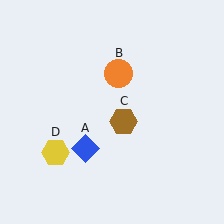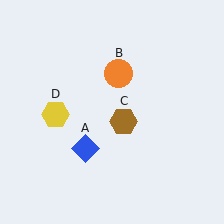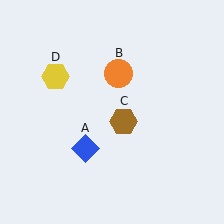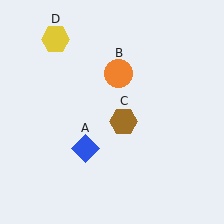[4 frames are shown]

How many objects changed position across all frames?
1 object changed position: yellow hexagon (object D).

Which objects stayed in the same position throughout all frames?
Blue diamond (object A) and orange circle (object B) and brown hexagon (object C) remained stationary.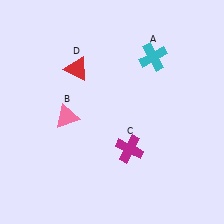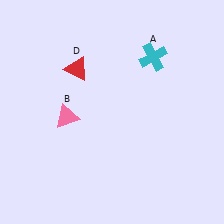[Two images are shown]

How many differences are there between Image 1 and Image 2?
There is 1 difference between the two images.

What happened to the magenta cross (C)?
The magenta cross (C) was removed in Image 2. It was in the bottom-right area of Image 1.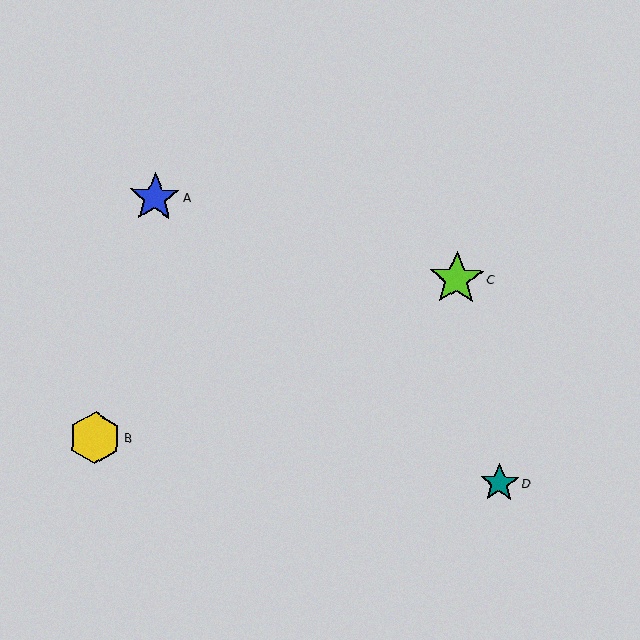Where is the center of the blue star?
The center of the blue star is at (155, 198).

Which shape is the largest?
The lime star (labeled C) is the largest.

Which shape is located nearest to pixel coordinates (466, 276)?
The lime star (labeled C) at (457, 279) is nearest to that location.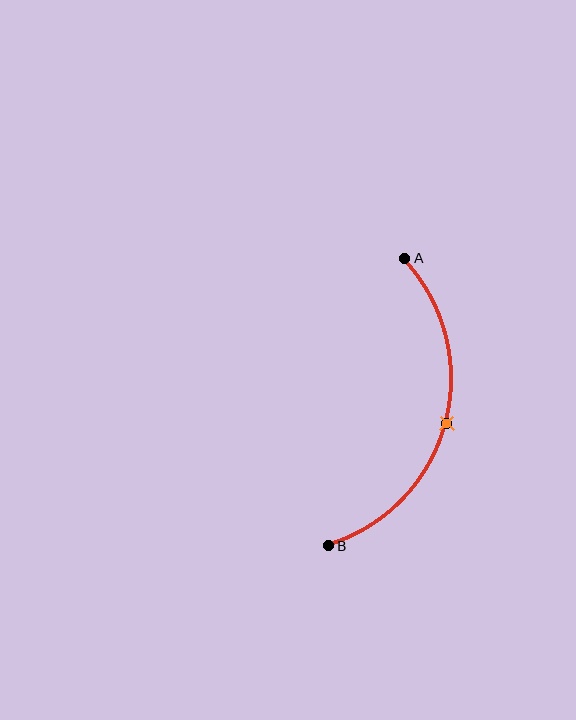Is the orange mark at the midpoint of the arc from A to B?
Yes. The orange mark lies on the arc at equal arc-length from both A and B — it is the arc midpoint.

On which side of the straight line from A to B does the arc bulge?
The arc bulges to the right of the straight line connecting A and B.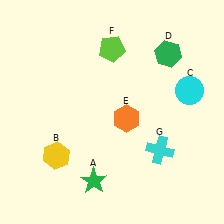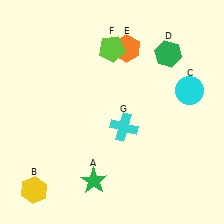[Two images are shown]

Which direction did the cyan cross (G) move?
The cyan cross (G) moved left.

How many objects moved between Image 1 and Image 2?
3 objects moved between the two images.